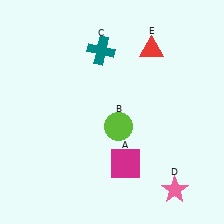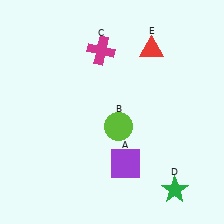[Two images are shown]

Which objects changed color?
A changed from magenta to purple. C changed from teal to magenta. D changed from pink to green.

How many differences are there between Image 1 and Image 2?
There are 3 differences between the two images.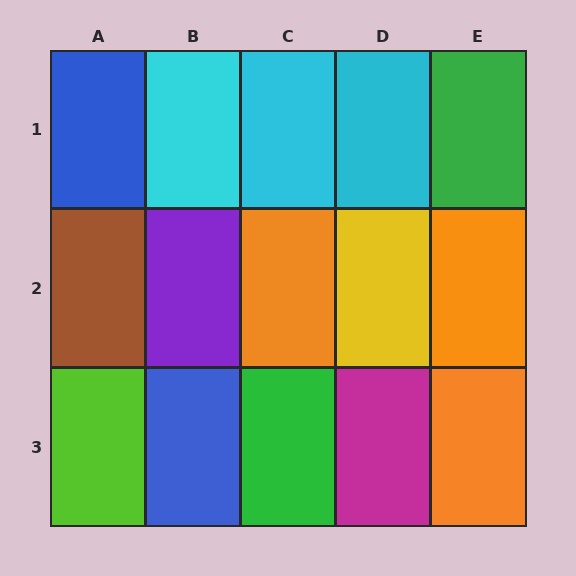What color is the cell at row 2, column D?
Yellow.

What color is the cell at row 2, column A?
Brown.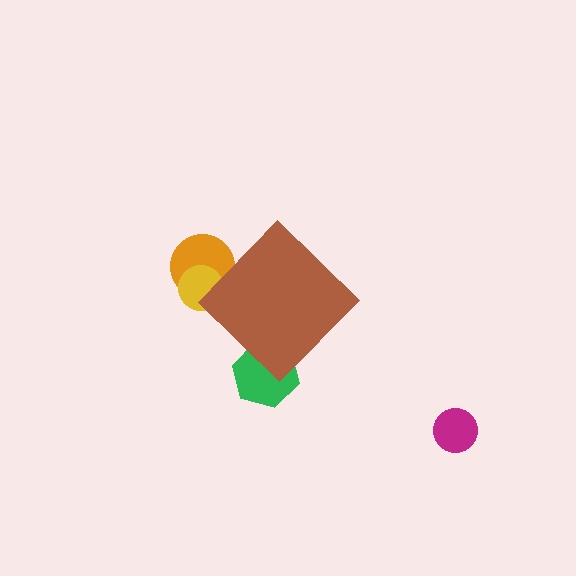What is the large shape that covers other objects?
A brown diamond.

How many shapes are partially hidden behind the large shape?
3 shapes are partially hidden.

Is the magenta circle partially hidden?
No, the magenta circle is fully visible.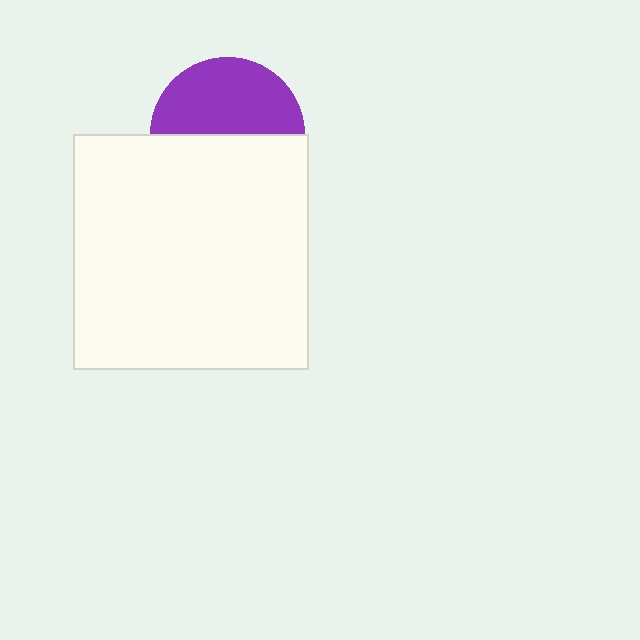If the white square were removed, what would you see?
You would see the complete purple circle.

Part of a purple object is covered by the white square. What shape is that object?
It is a circle.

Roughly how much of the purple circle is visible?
About half of it is visible (roughly 49%).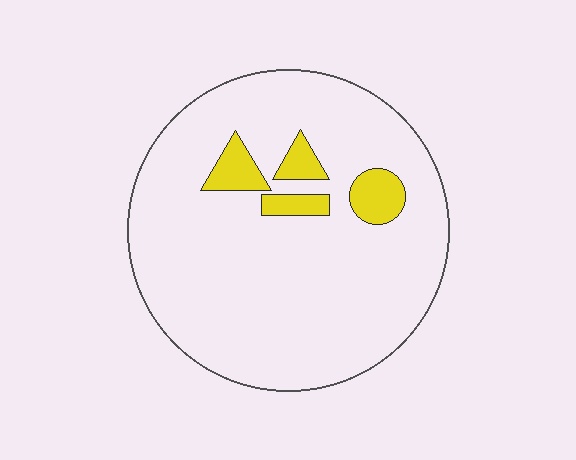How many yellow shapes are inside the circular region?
4.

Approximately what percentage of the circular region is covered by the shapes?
Approximately 10%.